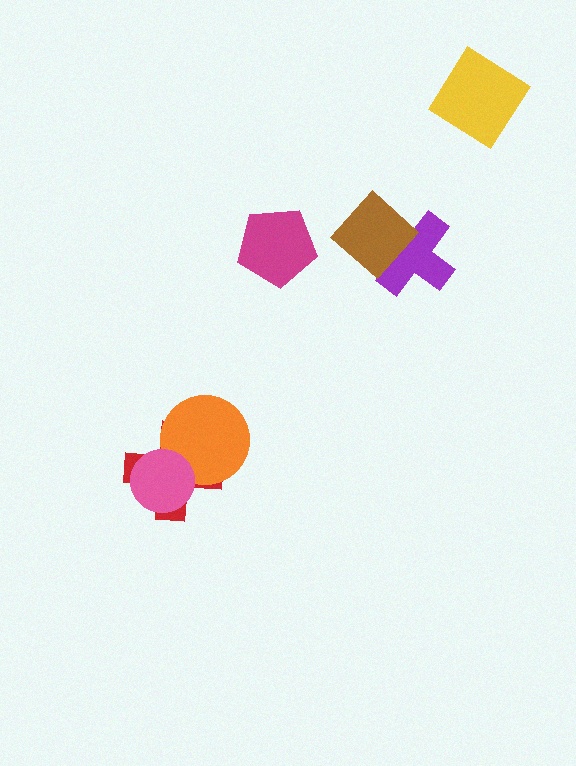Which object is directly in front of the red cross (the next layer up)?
The orange circle is directly in front of the red cross.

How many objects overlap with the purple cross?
1 object overlaps with the purple cross.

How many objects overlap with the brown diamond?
1 object overlaps with the brown diamond.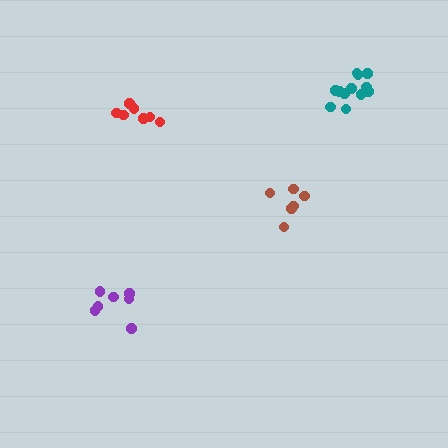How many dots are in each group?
Group 1: 6 dots, Group 2: 7 dots, Group 3: 7 dots, Group 4: 12 dots (32 total).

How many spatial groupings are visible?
There are 4 spatial groupings.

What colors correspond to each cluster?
The clusters are colored: brown, purple, red, teal.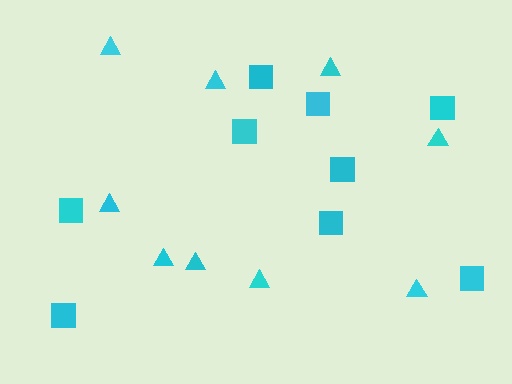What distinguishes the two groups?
There are 2 groups: one group of triangles (9) and one group of squares (9).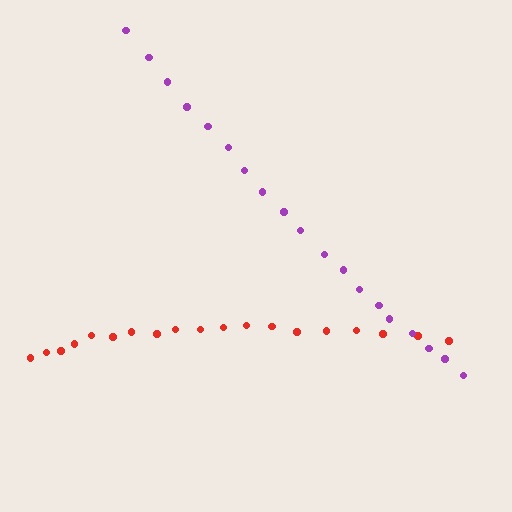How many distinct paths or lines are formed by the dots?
There are 2 distinct paths.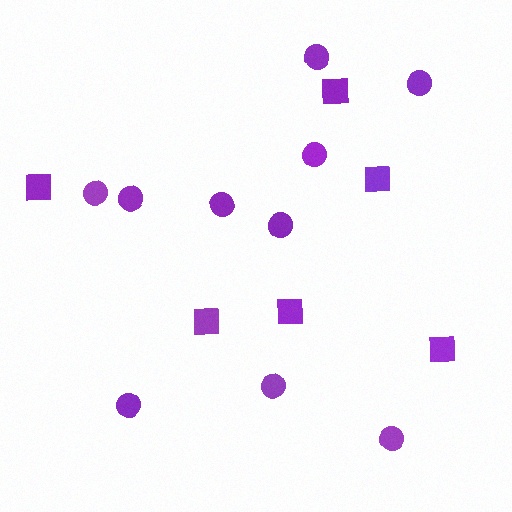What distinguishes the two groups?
There are 2 groups: one group of circles (10) and one group of squares (6).